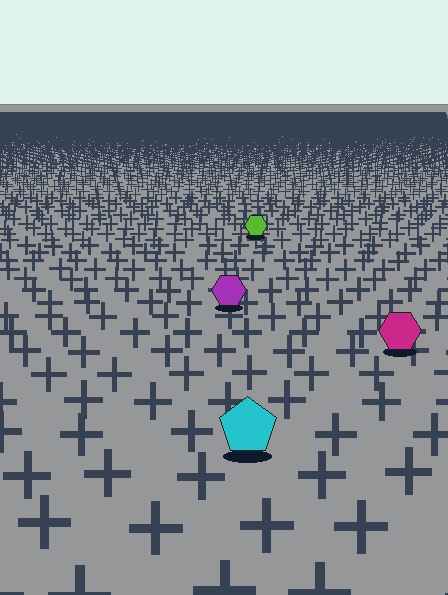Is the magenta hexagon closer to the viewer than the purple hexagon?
Yes. The magenta hexagon is closer — you can tell from the texture gradient: the ground texture is coarser near it.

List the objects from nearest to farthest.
From nearest to farthest: the cyan pentagon, the magenta hexagon, the purple hexagon, the lime hexagon.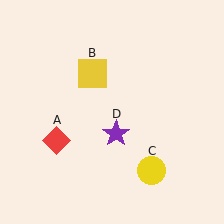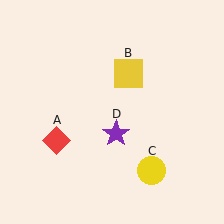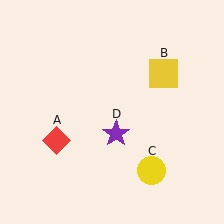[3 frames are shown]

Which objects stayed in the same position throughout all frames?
Red diamond (object A) and yellow circle (object C) and purple star (object D) remained stationary.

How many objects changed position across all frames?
1 object changed position: yellow square (object B).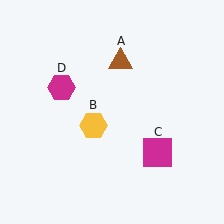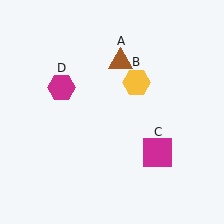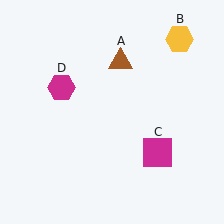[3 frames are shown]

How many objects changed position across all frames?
1 object changed position: yellow hexagon (object B).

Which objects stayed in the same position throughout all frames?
Brown triangle (object A) and magenta square (object C) and magenta hexagon (object D) remained stationary.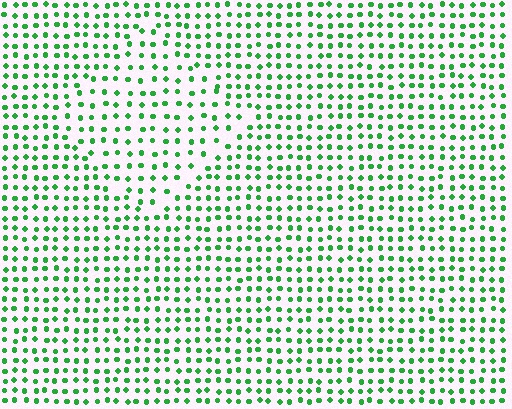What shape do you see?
I see a diamond.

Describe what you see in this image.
The image contains small green elements arranged at two different densities. A diamond-shaped region is visible where the elements are less densely packed than the surrounding area.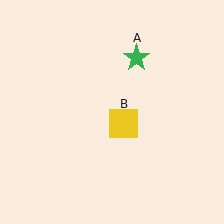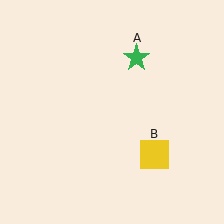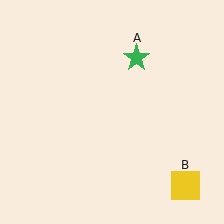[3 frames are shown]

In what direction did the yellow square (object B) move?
The yellow square (object B) moved down and to the right.